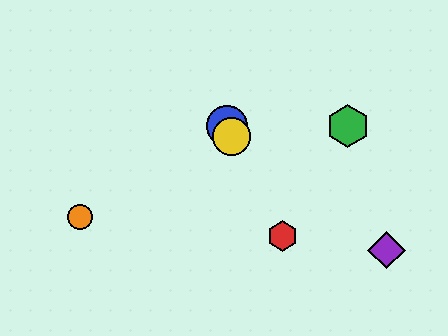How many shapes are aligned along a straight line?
3 shapes (the red hexagon, the blue circle, the yellow circle) are aligned along a straight line.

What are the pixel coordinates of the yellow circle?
The yellow circle is at (232, 136).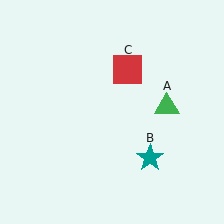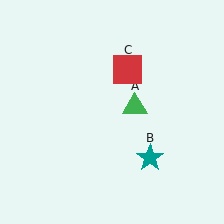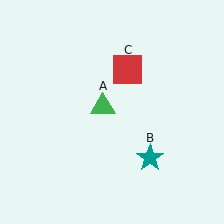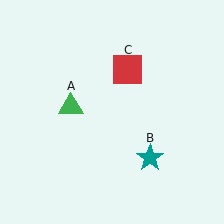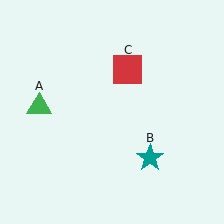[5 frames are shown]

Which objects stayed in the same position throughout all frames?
Teal star (object B) and red square (object C) remained stationary.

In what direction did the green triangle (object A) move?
The green triangle (object A) moved left.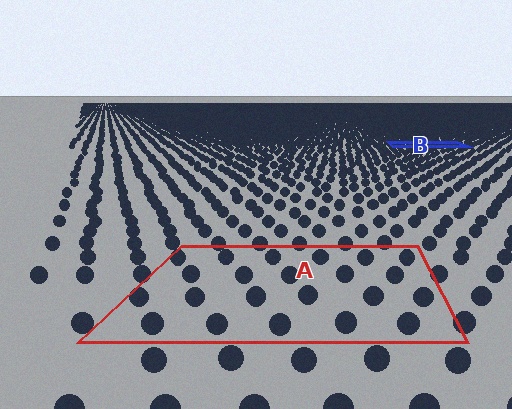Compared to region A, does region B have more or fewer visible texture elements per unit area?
Region B has more texture elements per unit area — they are packed more densely because it is farther away.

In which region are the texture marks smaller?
The texture marks are smaller in region B, because it is farther away.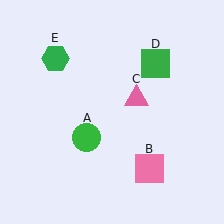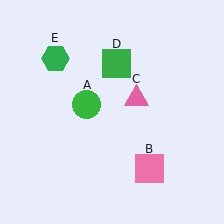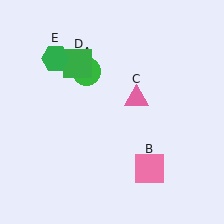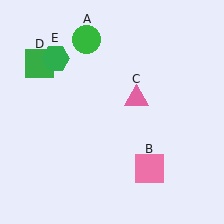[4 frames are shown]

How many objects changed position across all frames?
2 objects changed position: green circle (object A), green square (object D).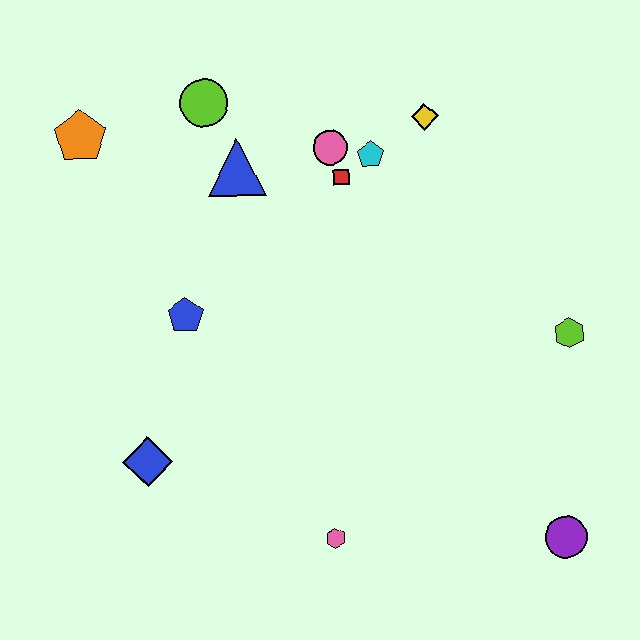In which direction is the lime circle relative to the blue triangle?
The lime circle is above the blue triangle.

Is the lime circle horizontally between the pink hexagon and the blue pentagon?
Yes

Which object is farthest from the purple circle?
The orange pentagon is farthest from the purple circle.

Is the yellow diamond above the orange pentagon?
Yes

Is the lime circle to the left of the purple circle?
Yes